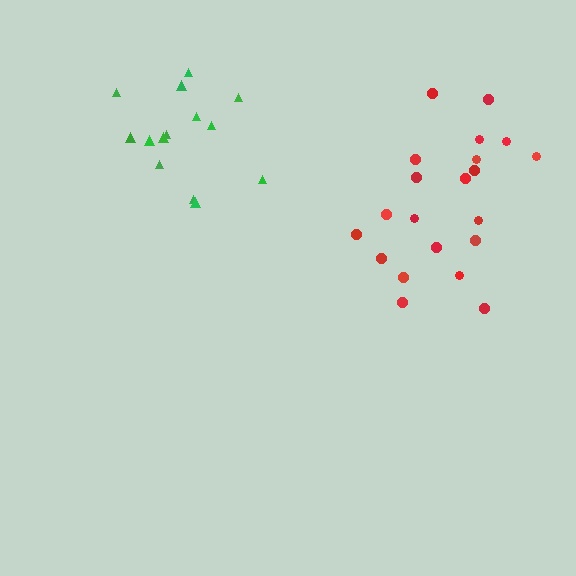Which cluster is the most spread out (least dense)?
Green.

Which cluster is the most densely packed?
Red.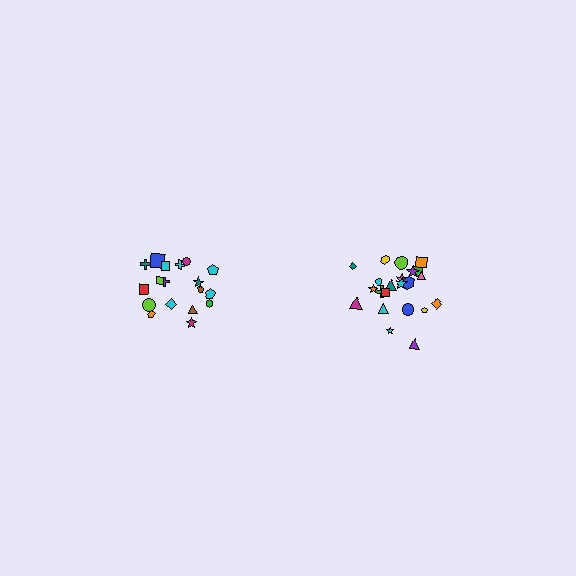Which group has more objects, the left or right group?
The right group.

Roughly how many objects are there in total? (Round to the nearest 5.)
Roughly 40 objects in total.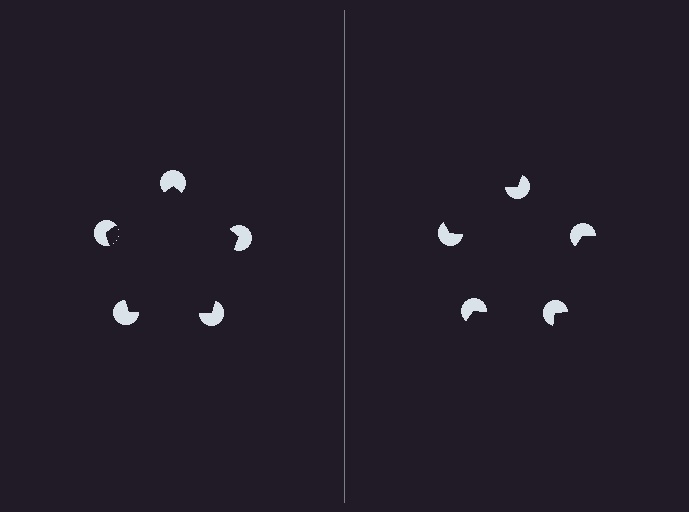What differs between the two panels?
The pac-man discs are positioned identically on both sides; only the wedge orientations differ. On the left they align to a pentagon; on the right they are misaligned.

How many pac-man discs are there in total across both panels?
10 — 5 on each side.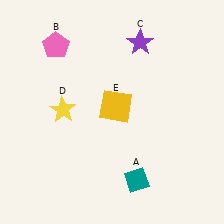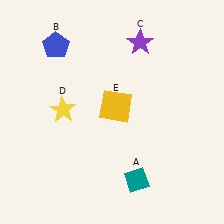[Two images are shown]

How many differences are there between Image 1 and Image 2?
There is 1 difference between the two images.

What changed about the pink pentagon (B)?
In Image 1, B is pink. In Image 2, it changed to blue.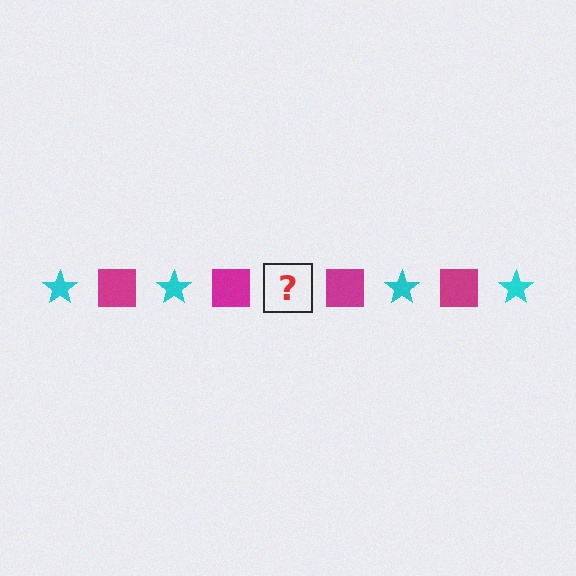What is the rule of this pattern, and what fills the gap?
The rule is that the pattern alternates between cyan star and magenta square. The gap should be filled with a cyan star.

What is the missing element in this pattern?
The missing element is a cyan star.